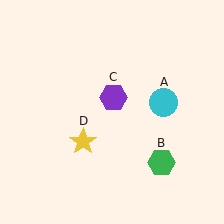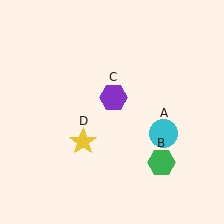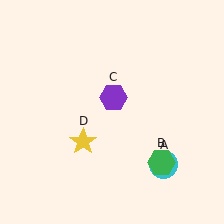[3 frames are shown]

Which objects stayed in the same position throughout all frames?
Green hexagon (object B) and purple hexagon (object C) and yellow star (object D) remained stationary.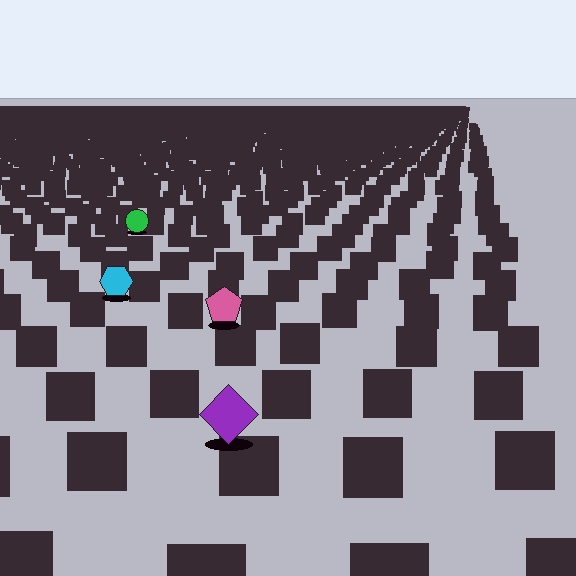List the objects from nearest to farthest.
From nearest to farthest: the purple diamond, the pink pentagon, the cyan hexagon, the green circle.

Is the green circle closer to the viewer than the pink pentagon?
No. The pink pentagon is closer — you can tell from the texture gradient: the ground texture is coarser near it.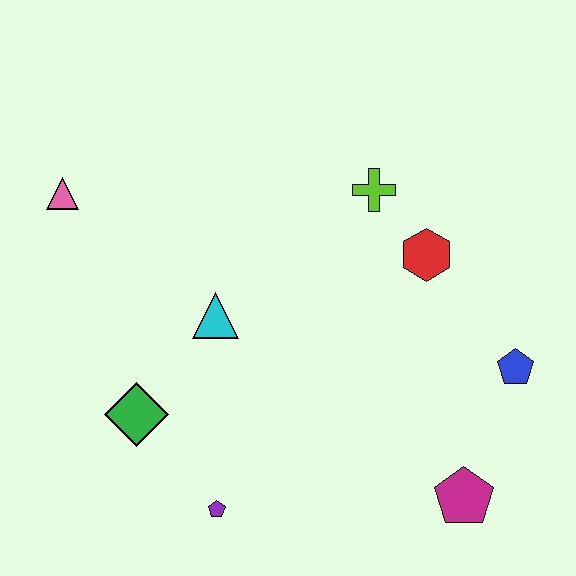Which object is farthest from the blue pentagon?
The pink triangle is farthest from the blue pentagon.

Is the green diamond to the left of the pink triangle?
No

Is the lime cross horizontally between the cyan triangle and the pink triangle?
No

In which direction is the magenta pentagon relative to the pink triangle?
The magenta pentagon is to the right of the pink triangle.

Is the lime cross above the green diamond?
Yes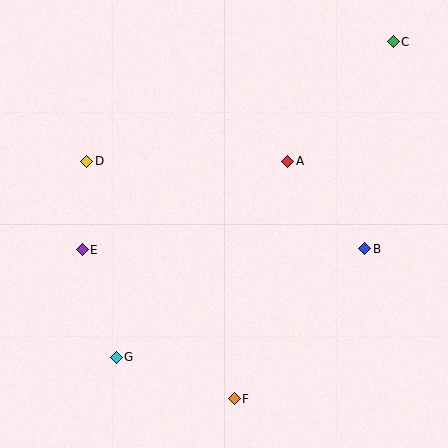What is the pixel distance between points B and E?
The distance between B and E is 283 pixels.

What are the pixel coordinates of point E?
Point E is at (82, 250).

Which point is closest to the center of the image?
Point A at (288, 161) is closest to the center.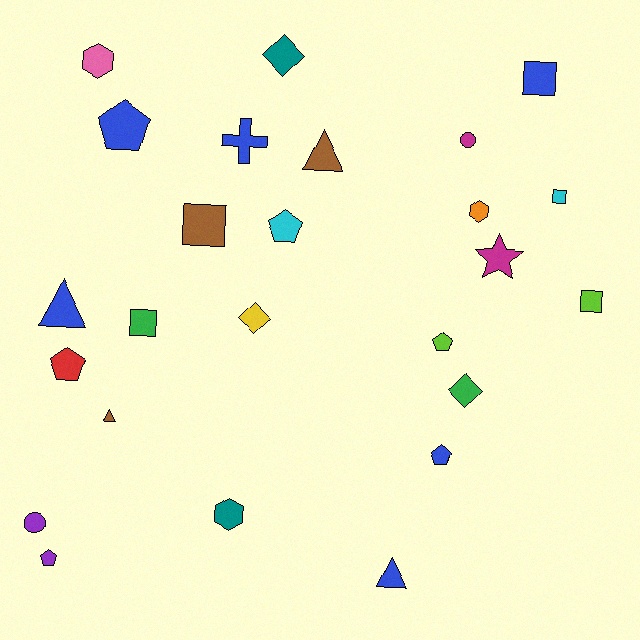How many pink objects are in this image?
There is 1 pink object.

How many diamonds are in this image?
There are 3 diamonds.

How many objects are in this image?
There are 25 objects.